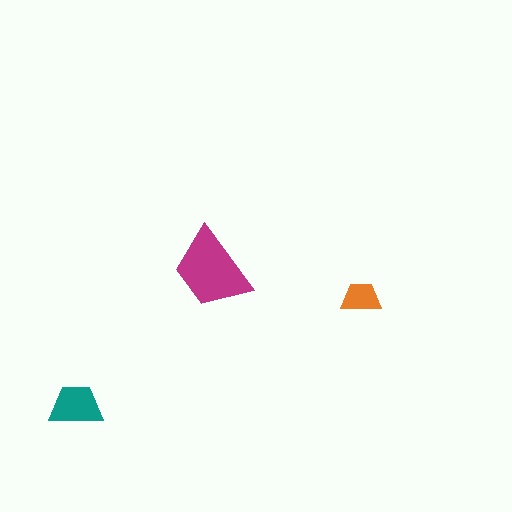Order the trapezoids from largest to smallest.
the magenta one, the teal one, the orange one.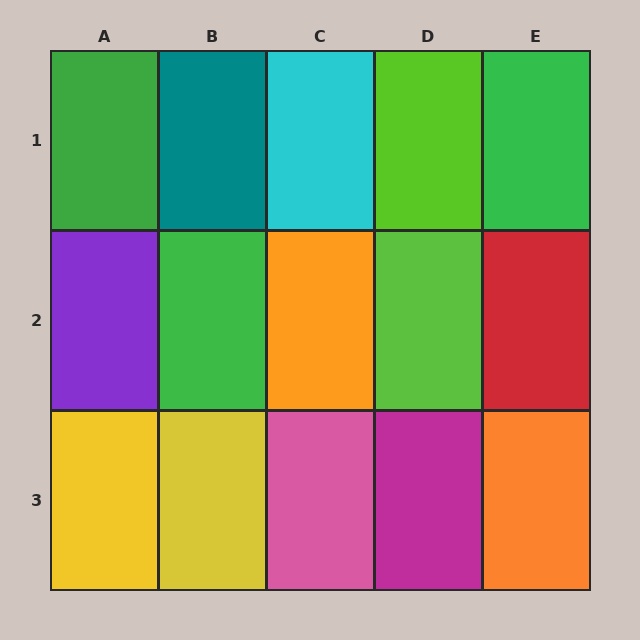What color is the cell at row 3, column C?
Pink.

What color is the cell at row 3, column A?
Yellow.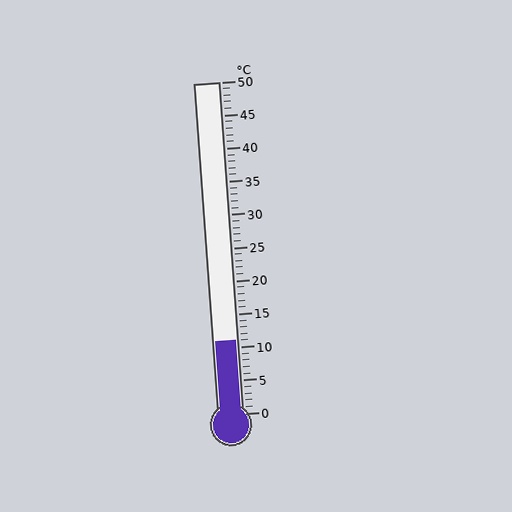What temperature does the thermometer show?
The thermometer shows approximately 11°C.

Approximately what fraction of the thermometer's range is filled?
The thermometer is filled to approximately 20% of its range.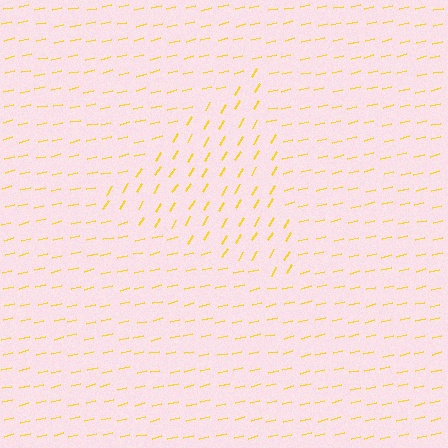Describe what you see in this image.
The image is filled with small yellow line segments. A triangle region in the image has lines oriented differently from the surrounding lines, creating a visible texture boundary.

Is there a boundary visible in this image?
Yes, there is a texture boundary formed by a change in line orientation.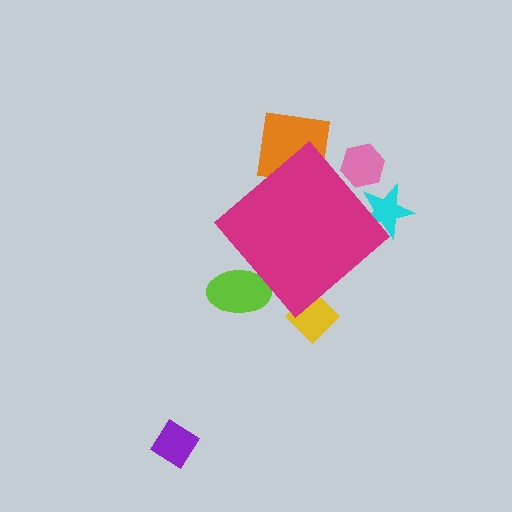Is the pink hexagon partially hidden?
Yes, the pink hexagon is partially hidden behind the magenta diamond.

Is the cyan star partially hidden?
Yes, the cyan star is partially hidden behind the magenta diamond.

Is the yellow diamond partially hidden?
Yes, the yellow diamond is partially hidden behind the magenta diamond.